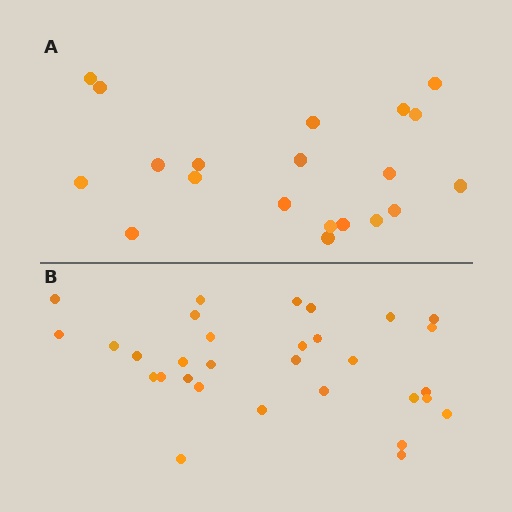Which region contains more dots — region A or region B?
Region B (the bottom region) has more dots.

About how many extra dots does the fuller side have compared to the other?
Region B has roughly 12 or so more dots than region A.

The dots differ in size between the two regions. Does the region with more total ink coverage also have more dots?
No. Region A has more total ink coverage because its dots are larger, but region B actually contains more individual dots. Total area can be misleading — the number of items is what matters here.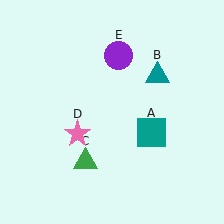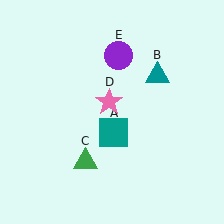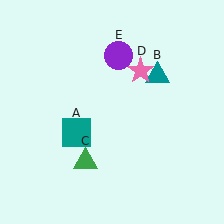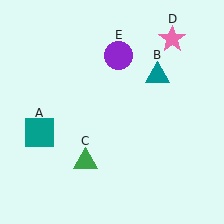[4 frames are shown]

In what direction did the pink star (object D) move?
The pink star (object D) moved up and to the right.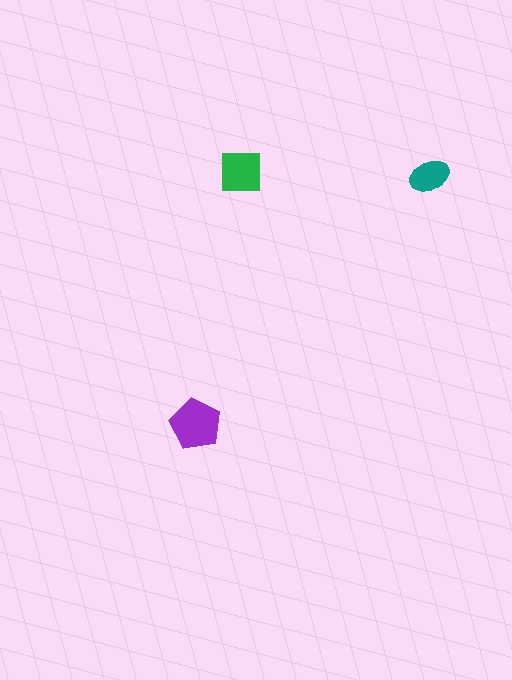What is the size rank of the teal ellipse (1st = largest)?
3rd.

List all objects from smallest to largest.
The teal ellipse, the green square, the purple pentagon.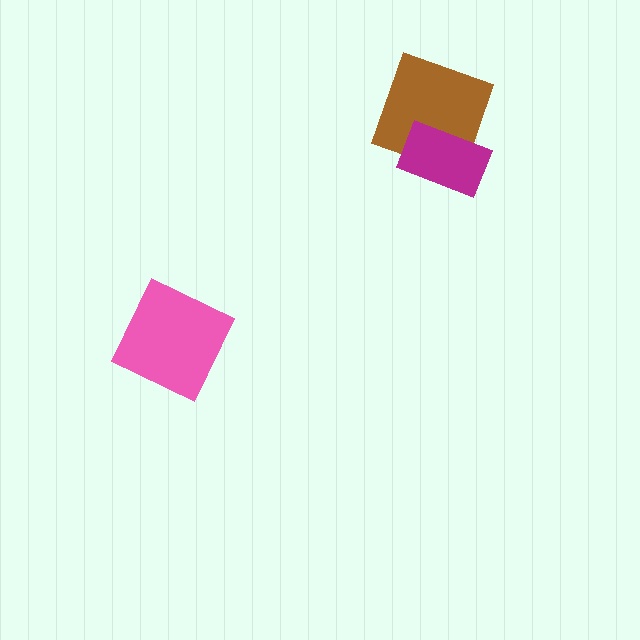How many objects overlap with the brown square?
1 object overlaps with the brown square.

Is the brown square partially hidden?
Yes, it is partially covered by another shape.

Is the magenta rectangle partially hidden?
No, no other shape covers it.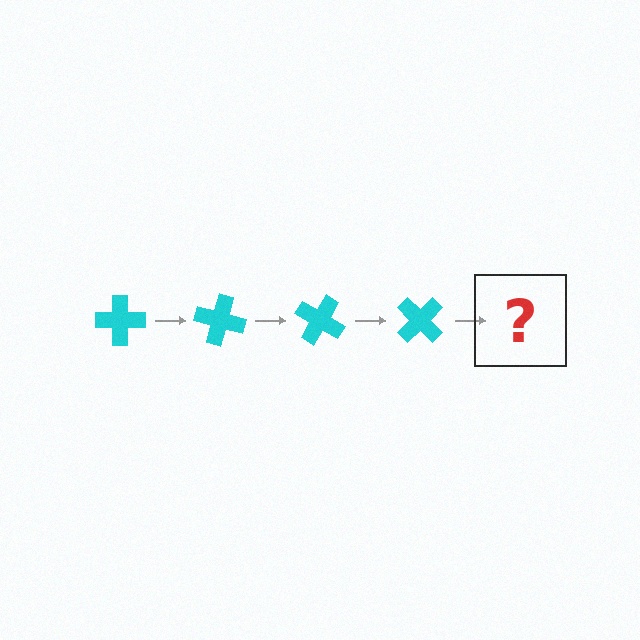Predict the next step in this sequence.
The next step is a cyan cross rotated 60 degrees.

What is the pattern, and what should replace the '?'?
The pattern is that the cross rotates 15 degrees each step. The '?' should be a cyan cross rotated 60 degrees.